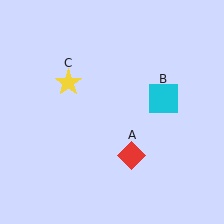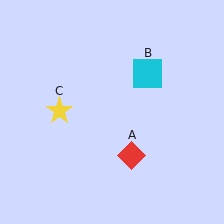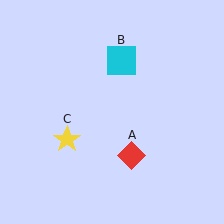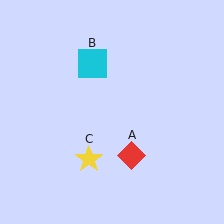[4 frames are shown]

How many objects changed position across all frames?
2 objects changed position: cyan square (object B), yellow star (object C).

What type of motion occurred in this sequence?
The cyan square (object B), yellow star (object C) rotated counterclockwise around the center of the scene.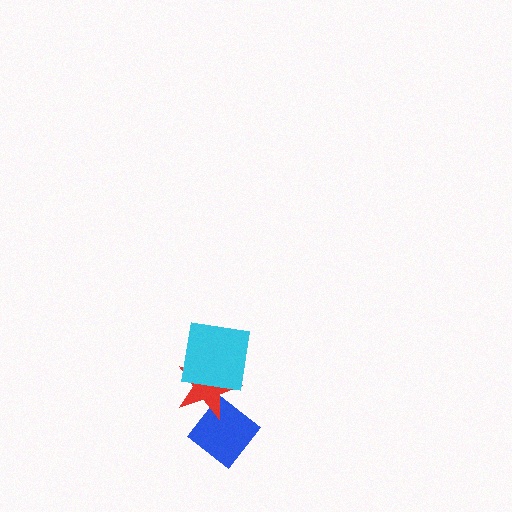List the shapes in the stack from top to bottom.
From top to bottom: the cyan square, the red star, the blue diamond.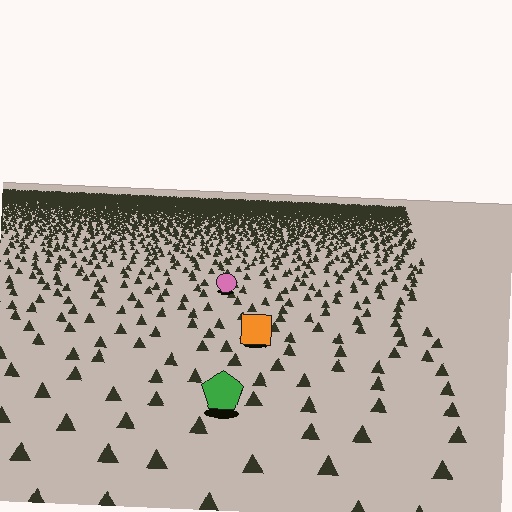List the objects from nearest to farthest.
From nearest to farthest: the green pentagon, the orange square, the pink circle.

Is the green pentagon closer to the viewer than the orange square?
Yes. The green pentagon is closer — you can tell from the texture gradient: the ground texture is coarser near it.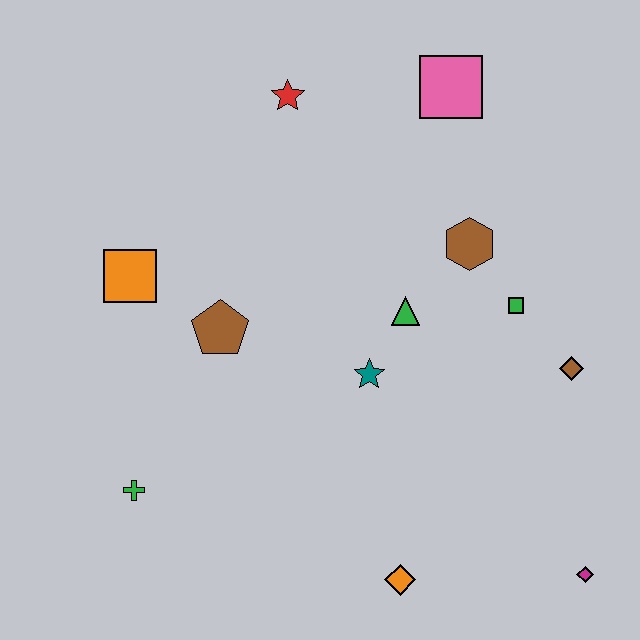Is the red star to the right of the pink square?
No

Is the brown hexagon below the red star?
Yes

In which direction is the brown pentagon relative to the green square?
The brown pentagon is to the left of the green square.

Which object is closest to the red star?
The pink square is closest to the red star.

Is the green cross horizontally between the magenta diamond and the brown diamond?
No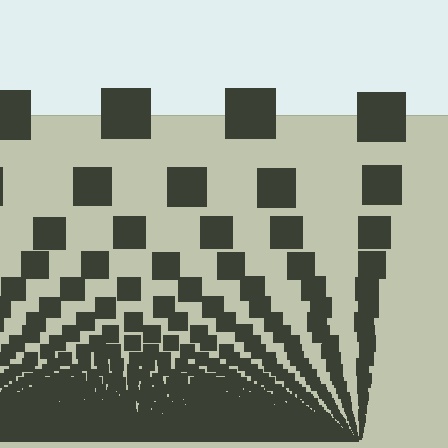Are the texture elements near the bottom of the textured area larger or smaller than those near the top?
Smaller. The gradient is inverted — elements near the bottom are smaller and denser.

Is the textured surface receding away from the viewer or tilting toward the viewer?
The surface appears to tilt toward the viewer. Texture elements get larger and sparser toward the top.